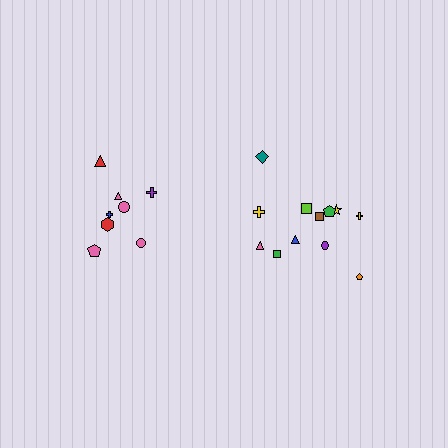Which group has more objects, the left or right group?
The right group.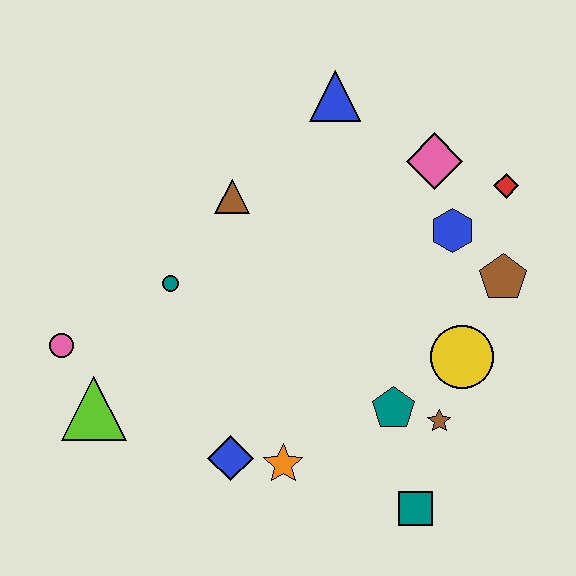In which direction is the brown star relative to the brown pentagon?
The brown star is below the brown pentagon.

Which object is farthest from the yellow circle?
The pink circle is farthest from the yellow circle.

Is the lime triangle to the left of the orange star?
Yes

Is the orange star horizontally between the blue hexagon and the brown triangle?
Yes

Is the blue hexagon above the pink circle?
Yes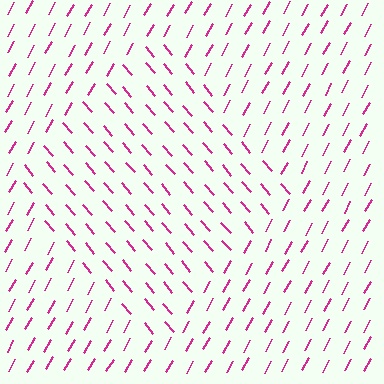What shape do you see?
I see a diamond.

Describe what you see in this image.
The image is filled with small magenta line segments. A diamond region in the image has lines oriented differently from the surrounding lines, creating a visible texture boundary.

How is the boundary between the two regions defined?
The boundary is defined purely by a change in line orientation (approximately 69 degrees difference). All lines are the same color and thickness.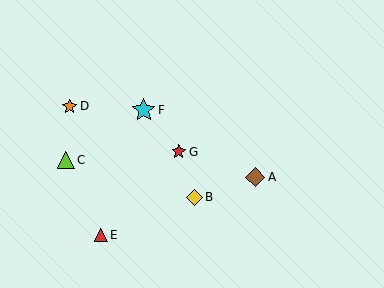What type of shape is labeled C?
Shape C is a lime triangle.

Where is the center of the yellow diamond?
The center of the yellow diamond is at (194, 197).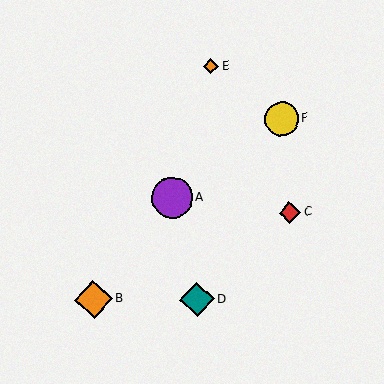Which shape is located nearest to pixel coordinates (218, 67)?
The orange diamond (labeled E) at (211, 66) is nearest to that location.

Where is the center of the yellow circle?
The center of the yellow circle is at (281, 119).